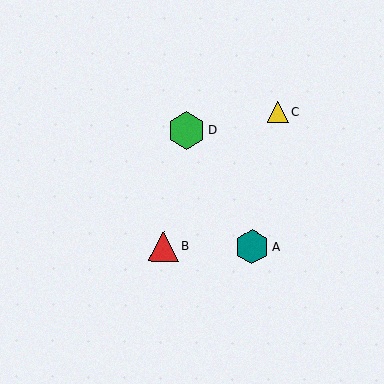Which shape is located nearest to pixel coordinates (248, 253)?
The teal hexagon (labeled A) at (252, 246) is nearest to that location.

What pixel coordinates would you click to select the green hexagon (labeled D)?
Click at (187, 130) to select the green hexagon D.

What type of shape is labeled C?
Shape C is a yellow triangle.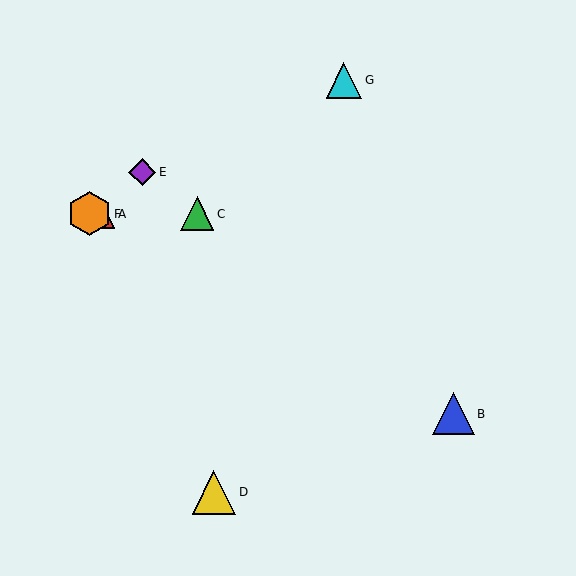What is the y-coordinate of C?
Object C is at y≈214.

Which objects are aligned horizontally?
Objects A, C, F are aligned horizontally.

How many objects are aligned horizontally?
3 objects (A, C, F) are aligned horizontally.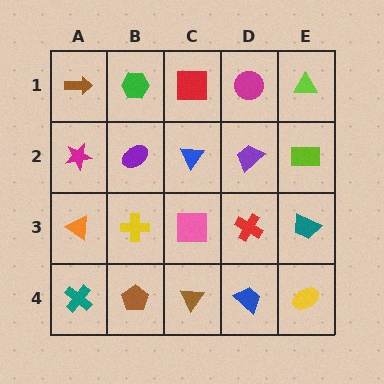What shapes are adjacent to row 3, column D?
A purple trapezoid (row 2, column D), a blue trapezoid (row 4, column D), a pink square (row 3, column C), a teal trapezoid (row 3, column E).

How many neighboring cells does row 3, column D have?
4.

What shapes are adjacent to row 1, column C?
A blue triangle (row 2, column C), a green hexagon (row 1, column B), a magenta circle (row 1, column D).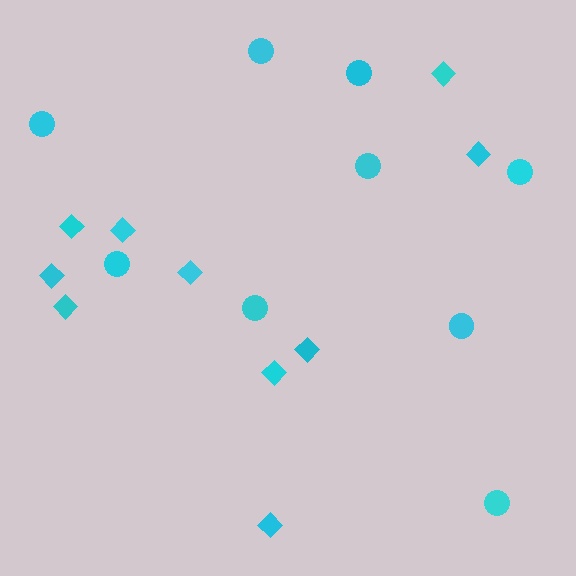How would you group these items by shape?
There are 2 groups: one group of circles (9) and one group of diamonds (10).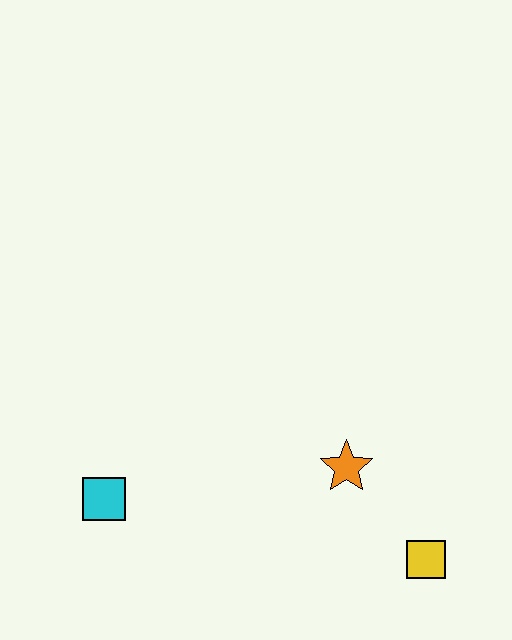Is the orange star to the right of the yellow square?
No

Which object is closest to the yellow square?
The orange star is closest to the yellow square.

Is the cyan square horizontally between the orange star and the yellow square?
No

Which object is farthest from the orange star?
The cyan square is farthest from the orange star.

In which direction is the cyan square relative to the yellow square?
The cyan square is to the left of the yellow square.